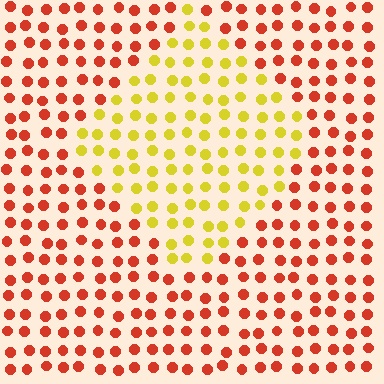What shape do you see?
I see a diamond.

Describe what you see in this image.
The image is filled with small red elements in a uniform arrangement. A diamond-shaped region is visible where the elements are tinted to a slightly different hue, forming a subtle color boundary.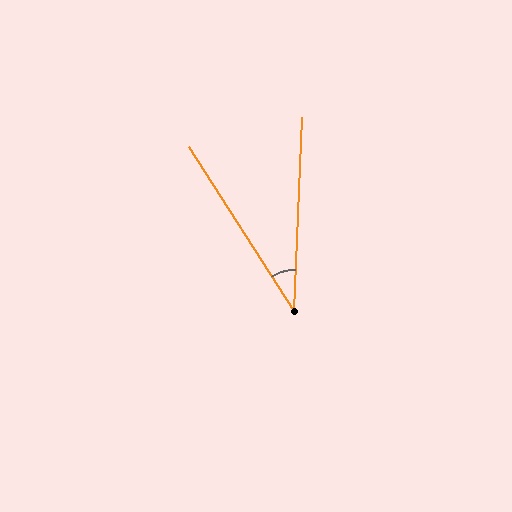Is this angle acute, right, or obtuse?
It is acute.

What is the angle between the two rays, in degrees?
Approximately 35 degrees.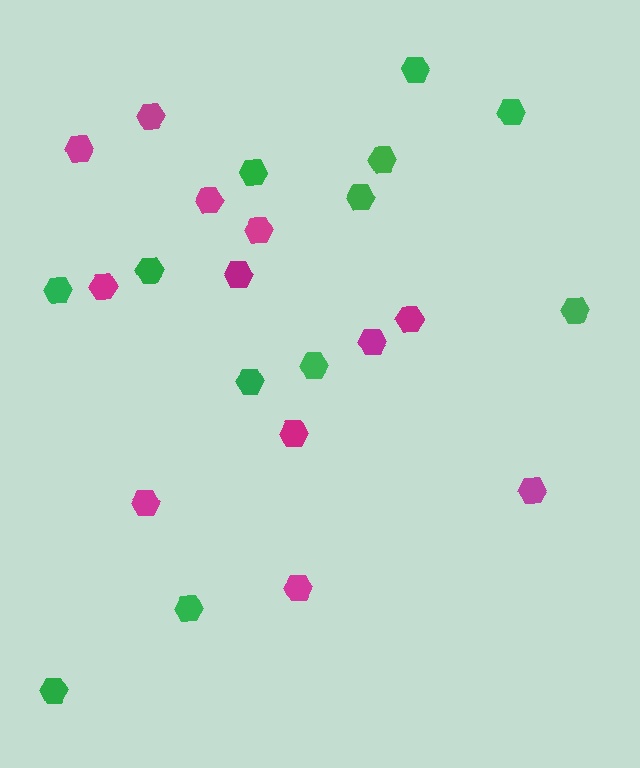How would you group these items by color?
There are 2 groups: one group of green hexagons (12) and one group of magenta hexagons (12).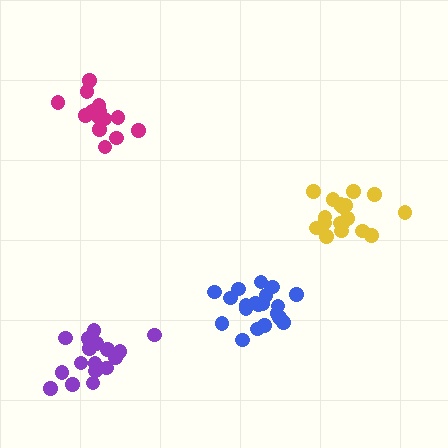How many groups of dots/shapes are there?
There are 4 groups.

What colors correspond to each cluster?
The clusters are colored: magenta, yellow, blue, purple.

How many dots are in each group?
Group 1: 15 dots, Group 2: 18 dots, Group 3: 20 dots, Group 4: 17 dots (70 total).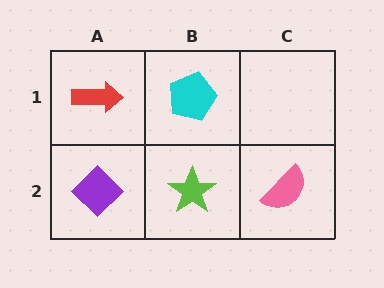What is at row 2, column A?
A purple diamond.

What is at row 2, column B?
A lime star.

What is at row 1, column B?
A cyan pentagon.